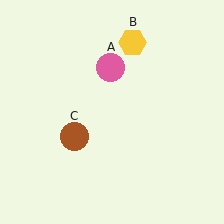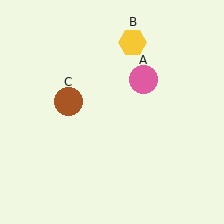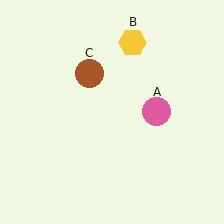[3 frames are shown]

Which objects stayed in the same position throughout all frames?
Yellow hexagon (object B) remained stationary.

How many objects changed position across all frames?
2 objects changed position: pink circle (object A), brown circle (object C).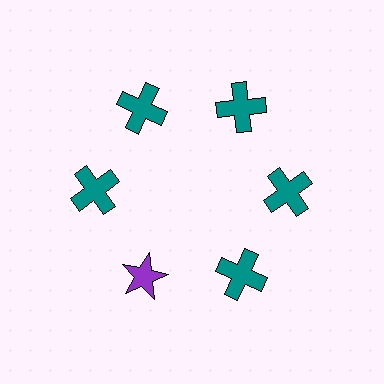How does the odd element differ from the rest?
It differs in both color (purple instead of teal) and shape (star instead of cross).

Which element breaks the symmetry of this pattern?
The purple star at roughly the 7 o'clock position breaks the symmetry. All other shapes are teal crosses.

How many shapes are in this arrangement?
There are 6 shapes arranged in a ring pattern.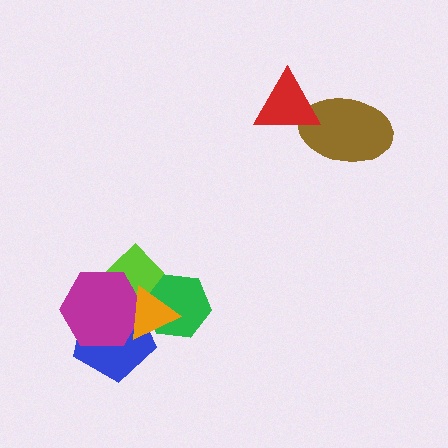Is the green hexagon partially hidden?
Yes, it is partially covered by another shape.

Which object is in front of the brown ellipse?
The red triangle is in front of the brown ellipse.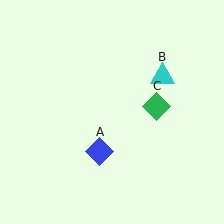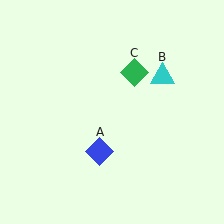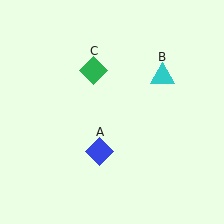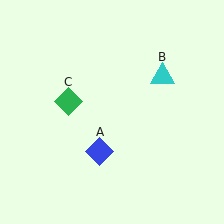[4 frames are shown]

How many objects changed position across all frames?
1 object changed position: green diamond (object C).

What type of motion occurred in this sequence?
The green diamond (object C) rotated counterclockwise around the center of the scene.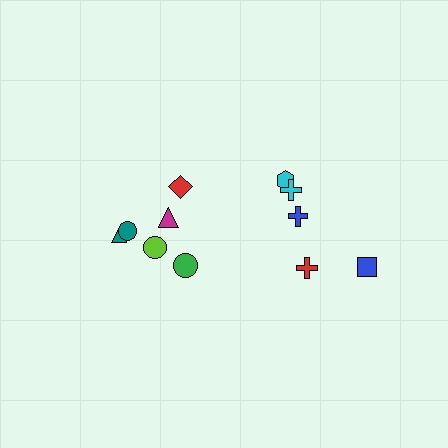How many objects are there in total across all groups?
There are 12 objects.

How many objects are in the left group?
There are 7 objects.